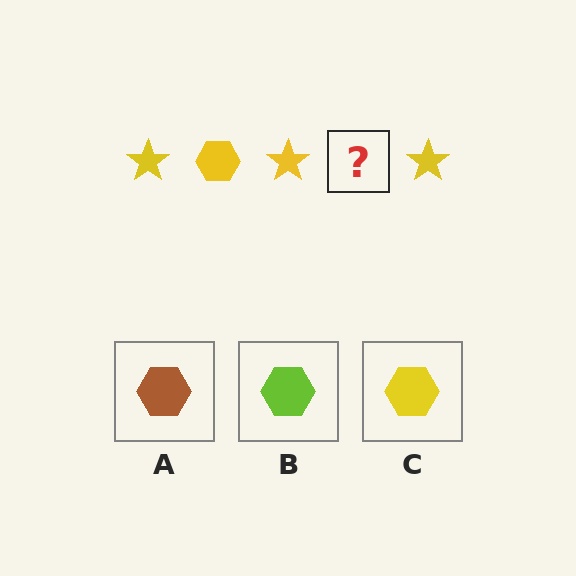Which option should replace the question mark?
Option C.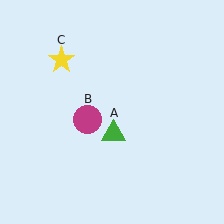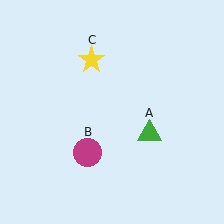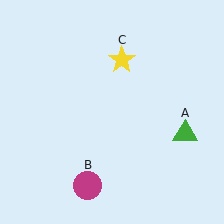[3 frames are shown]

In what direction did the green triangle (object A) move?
The green triangle (object A) moved right.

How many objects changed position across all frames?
3 objects changed position: green triangle (object A), magenta circle (object B), yellow star (object C).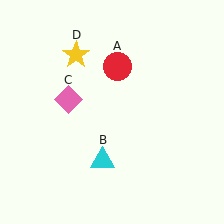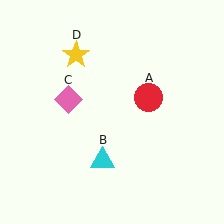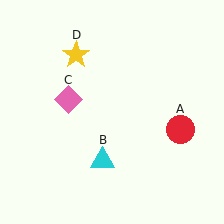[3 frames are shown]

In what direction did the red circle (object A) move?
The red circle (object A) moved down and to the right.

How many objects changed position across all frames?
1 object changed position: red circle (object A).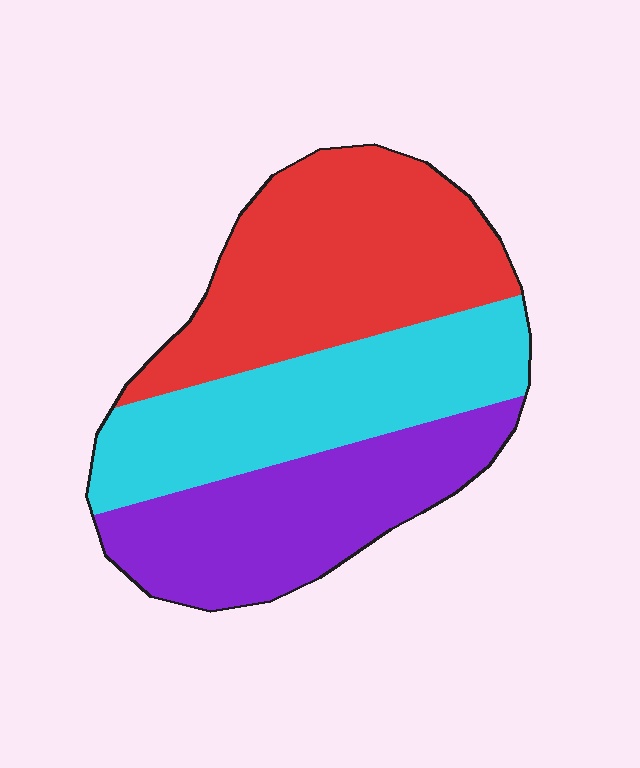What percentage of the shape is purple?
Purple covers 30% of the shape.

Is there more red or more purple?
Red.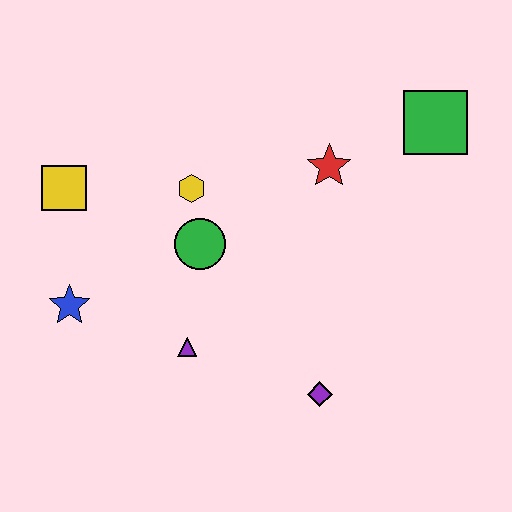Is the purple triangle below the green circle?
Yes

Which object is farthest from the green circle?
The green square is farthest from the green circle.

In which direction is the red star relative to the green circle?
The red star is to the right of the green circle.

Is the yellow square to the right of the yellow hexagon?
No